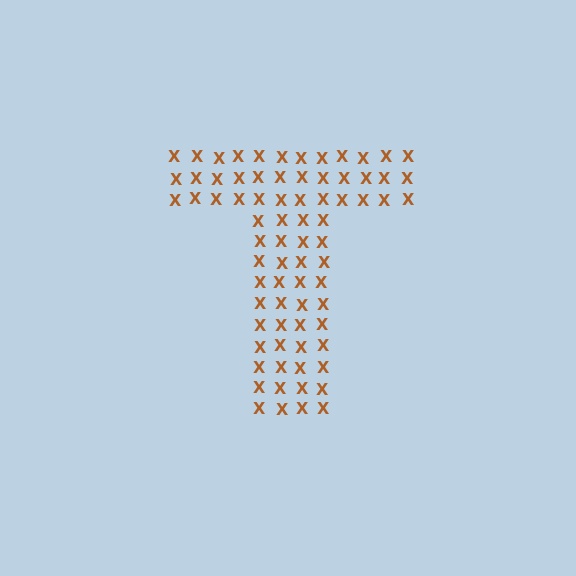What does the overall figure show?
The overall figure shows the letter T.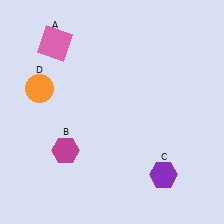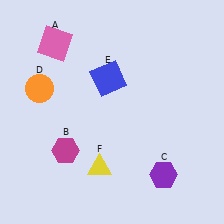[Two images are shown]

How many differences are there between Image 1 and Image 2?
There are 2 differences between the two images.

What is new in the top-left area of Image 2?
A blue square (E) was added in the top-left area of Image 2.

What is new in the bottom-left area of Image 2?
A yellow triangle (F) was added in the bottom-left area of Image 2.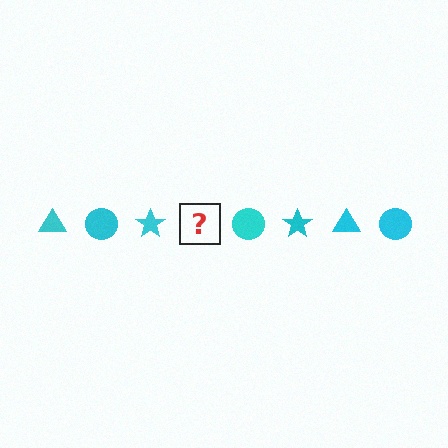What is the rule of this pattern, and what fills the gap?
The rule is that the pattern cycles through triangle, circle, star shapes in cyan. The gap should be filled with a cyan triangle.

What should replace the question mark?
The question mark should be replaced with a cyan triangle.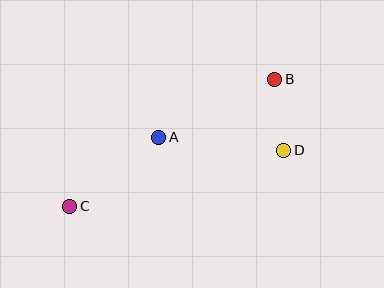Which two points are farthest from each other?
Points B and C are farthest from each other.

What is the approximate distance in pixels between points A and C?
The distance between A and C is approximately 112 pixels.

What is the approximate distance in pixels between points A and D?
The distance between A and D is approximately 126 pixels.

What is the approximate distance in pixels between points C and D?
The distance between C and D is approximately 221 pixels.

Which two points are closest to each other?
Points B and D are closest to each other.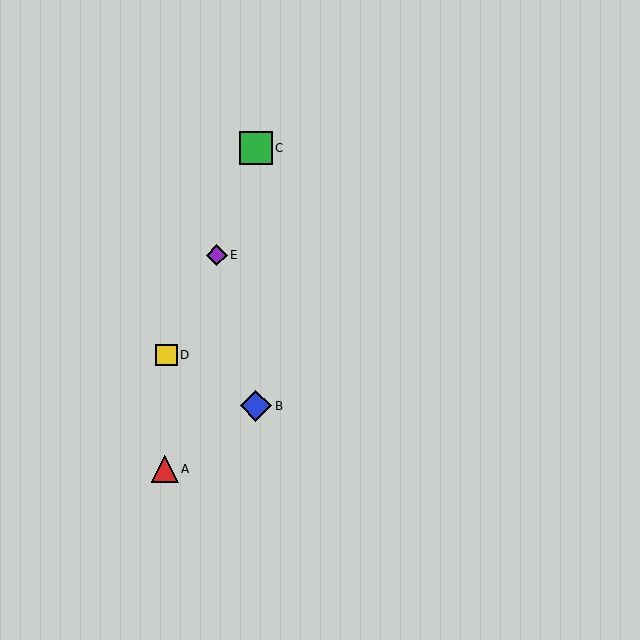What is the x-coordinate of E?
Object E is at x≈217.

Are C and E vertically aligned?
No, C is at x≈256 and E is at x≈217.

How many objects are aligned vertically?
2 objects (B, C) are aligned vertically.